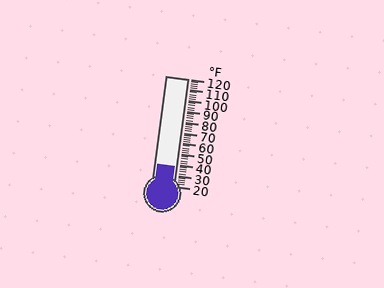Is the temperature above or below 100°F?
The temperature is below 100°F.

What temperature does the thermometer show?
The thermometer shows approximately 38°F.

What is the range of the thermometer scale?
The thermometer scale ranges from 20°F to 120°F.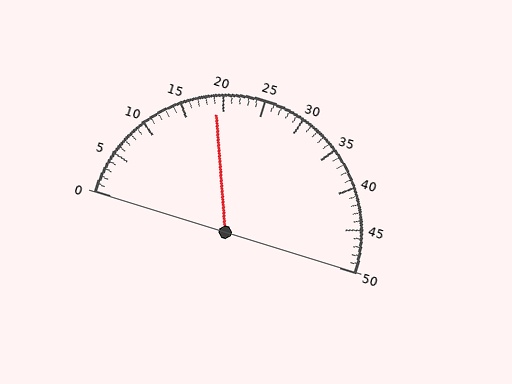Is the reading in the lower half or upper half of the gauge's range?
The reading is in the lower half of the range (0 to 50).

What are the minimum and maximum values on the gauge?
The gauge ranges from 0 to 50.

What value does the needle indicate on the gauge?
The needle indicates approximately 19.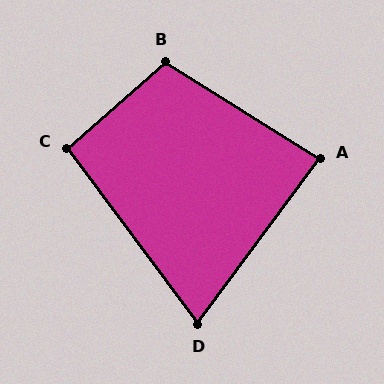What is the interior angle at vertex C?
Approximately 95 degrees (approximately right).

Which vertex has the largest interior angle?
B, at approximately 107 degrees.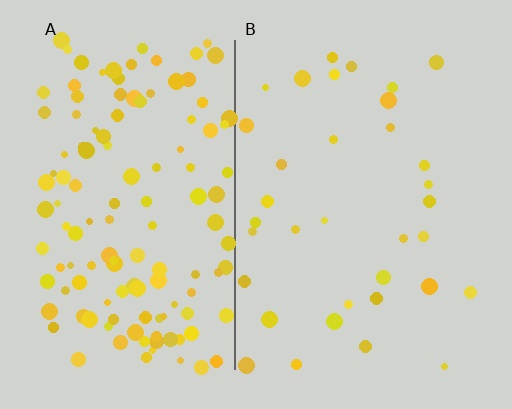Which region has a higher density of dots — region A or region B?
A (the left).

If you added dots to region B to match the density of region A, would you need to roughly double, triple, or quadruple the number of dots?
Approximately quadruple.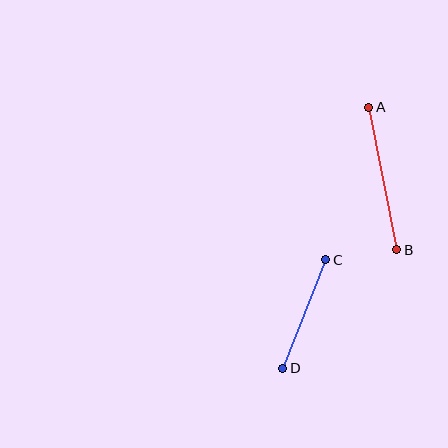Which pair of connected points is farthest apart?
Points A and B are farthest apart.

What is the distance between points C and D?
The distance is approximately 117 pixels.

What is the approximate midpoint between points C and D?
The midpoint is at approximately (304, 314) pixels.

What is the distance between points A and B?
The distance is approximately 145 pixels.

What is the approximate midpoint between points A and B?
The midpoint is at approximately (383, 178) pixels.